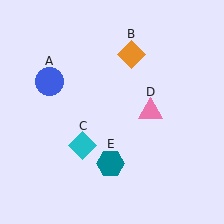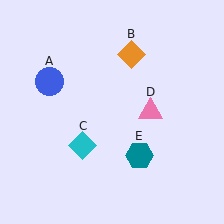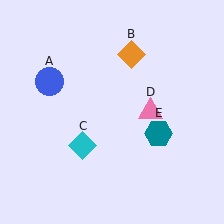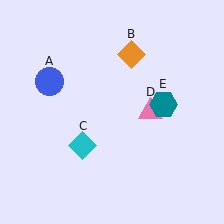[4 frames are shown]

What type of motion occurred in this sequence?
The teal hexagon (object E) rotated counterclockwise around the center of the scene.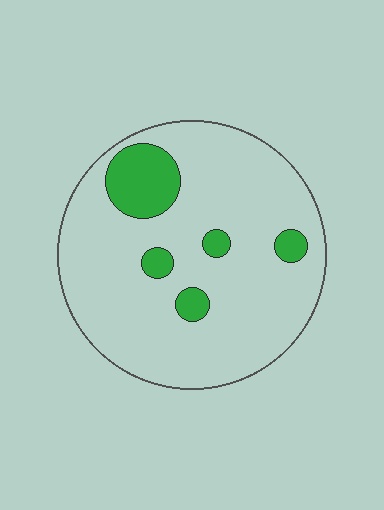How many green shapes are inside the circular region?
5.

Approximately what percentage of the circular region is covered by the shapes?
Approximately 15%.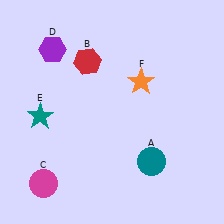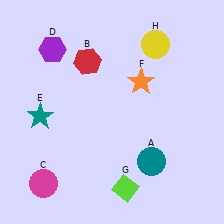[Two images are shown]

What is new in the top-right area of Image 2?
A yellow circle (H) was added in the top-right area of Image 2.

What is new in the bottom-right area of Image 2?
A lime diamond (G) was added in the bottom-right area of Image 2.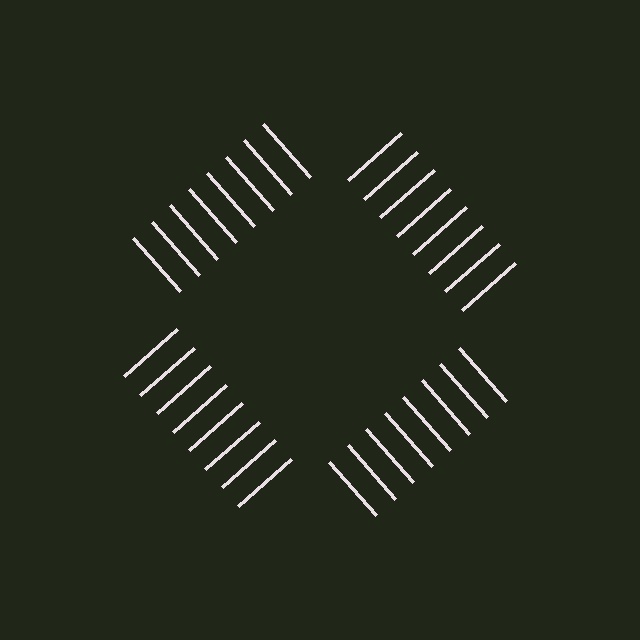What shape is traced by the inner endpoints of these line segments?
An illusory square — the line segments terminate on its edges but no continuous stroke is drawn.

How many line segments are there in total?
32 — 8 along each of the 4 edges.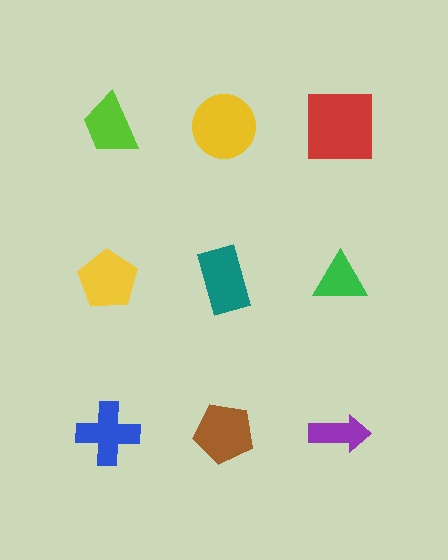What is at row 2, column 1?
A yellow pentagon.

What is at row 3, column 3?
A purple arrow.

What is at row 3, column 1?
A blue cross.